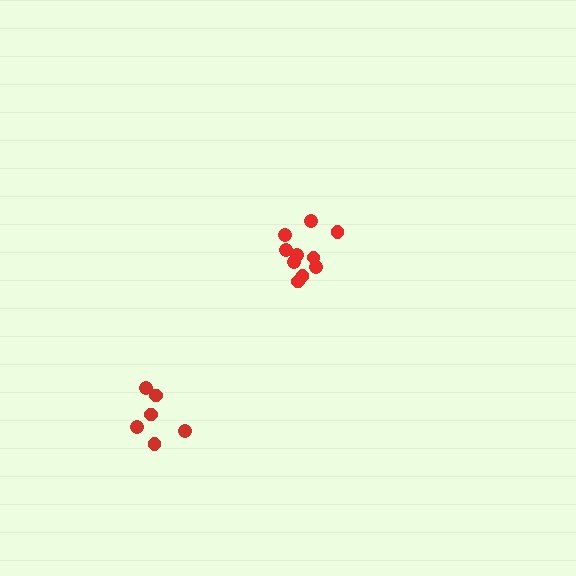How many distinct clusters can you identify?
There are 2 distinct clusters.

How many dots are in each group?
Group 1: 10 dots, Group 2: 6 dots (16 total).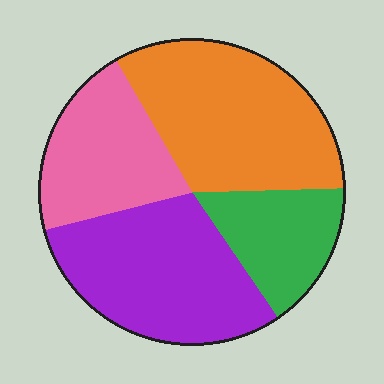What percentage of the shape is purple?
Purple takes up about one third (1/3) of the shape.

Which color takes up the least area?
Green, at roughly 15%.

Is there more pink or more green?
Pink.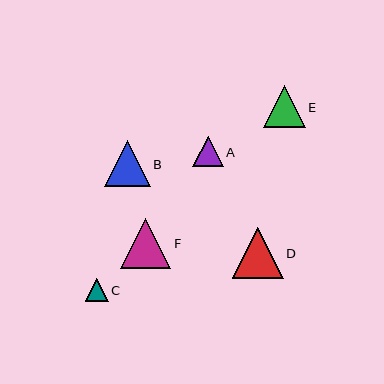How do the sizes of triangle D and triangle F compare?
Triangle D and triangle F are approximately the same size.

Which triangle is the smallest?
Triangle C is the smallest with a size of approximately 23 pixels.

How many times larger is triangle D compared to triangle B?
Triangle D is approximately 1.1 times the size of triangle B.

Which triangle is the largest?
Triangle D is the largest with a size of approximately 51 pixels.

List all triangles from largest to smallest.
From largest to smallest: D, F, B, E, A, C.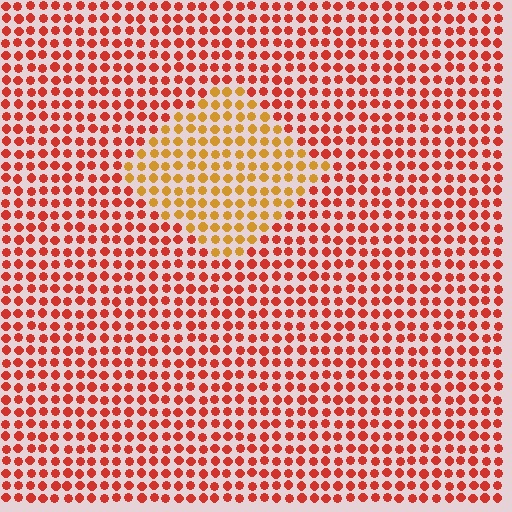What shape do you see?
I see a diamond.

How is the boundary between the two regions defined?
The boundary is defined purely by a slight shift in hue (about 36 degrees). Spacing, size, and orientation are identical on both sides.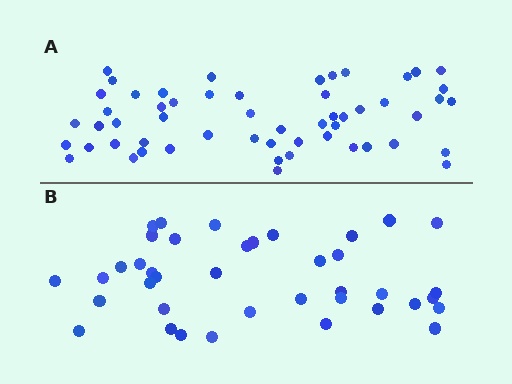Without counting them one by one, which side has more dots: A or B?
Region A (the top region) has more dots.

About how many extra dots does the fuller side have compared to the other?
Region A has approximately 15 more dots than region B.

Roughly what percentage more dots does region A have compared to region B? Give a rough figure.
About 40% more.